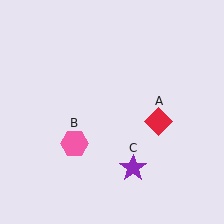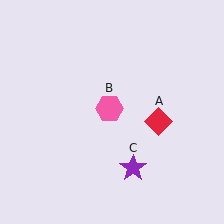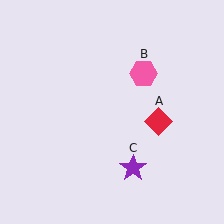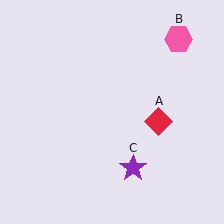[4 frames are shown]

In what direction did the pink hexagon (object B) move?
The pink hexagon (object B) moved up and to the right.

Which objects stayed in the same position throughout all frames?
Red diamond (object A) and purple star (object C) remained stationary.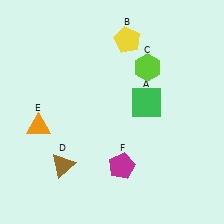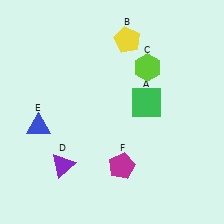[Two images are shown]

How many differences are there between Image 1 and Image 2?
There are 2 differences between the two images.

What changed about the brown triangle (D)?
In Image 1, D is brown. In Image 2, it changed to purple.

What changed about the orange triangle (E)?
In Image 1, E is orange. In Image 2, it changed to blue.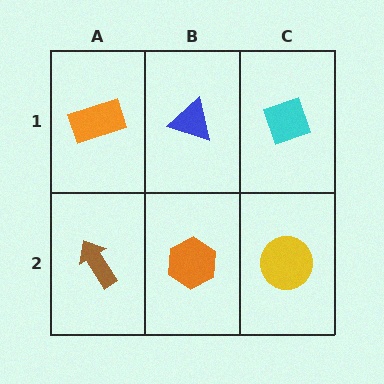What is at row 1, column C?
A cyan diamond.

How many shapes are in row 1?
3 shapes.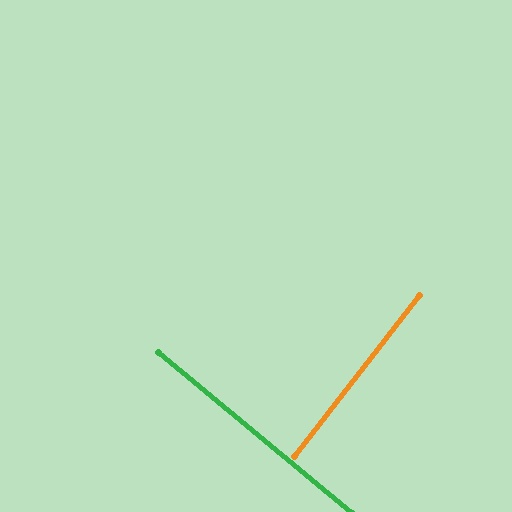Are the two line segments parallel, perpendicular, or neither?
Perpendicular — they meet at approximately 88°.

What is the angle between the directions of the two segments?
Approximately 88 degrees.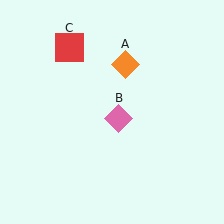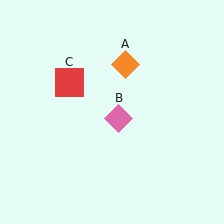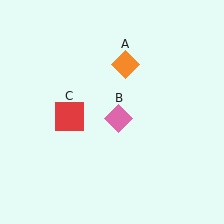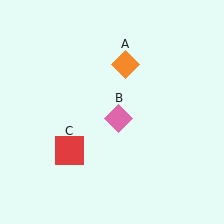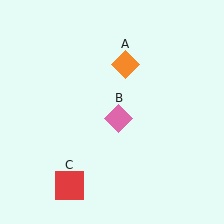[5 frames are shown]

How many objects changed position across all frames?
1 object changed position: red square (object C).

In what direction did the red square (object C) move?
The red square (object C) moved down.